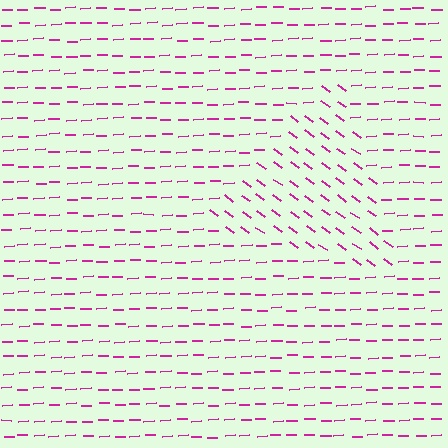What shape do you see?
I see a triangle.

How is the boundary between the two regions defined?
The boundary is defined purely by a change in line orientation (approximately 38 degrees difference). All lines are the same color and thickness.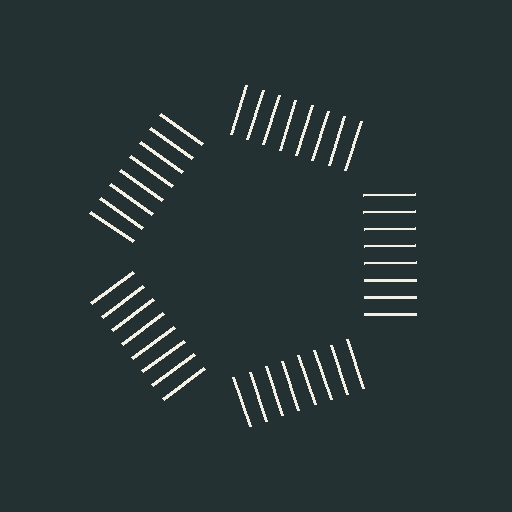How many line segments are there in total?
40 — 8 along each of the 5 edges.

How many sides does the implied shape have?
5 sides — the line-ends trace a pentagon.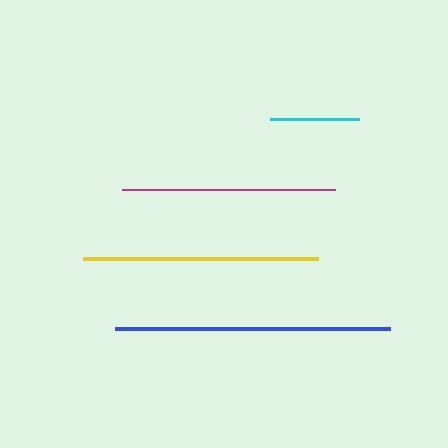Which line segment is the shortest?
The cyan line is the shortest at approximately 89 pixels.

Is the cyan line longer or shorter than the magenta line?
The magenta line is longer than the cyan line.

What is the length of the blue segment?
The blue segment is approximately 274 pixels long.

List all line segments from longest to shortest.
From longest to shortest: blue, yellow, magenta, cyan.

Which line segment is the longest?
The blue line is the longest at approximately 274 pixels.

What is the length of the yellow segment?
The yellow segment is approximately 234 pixels long.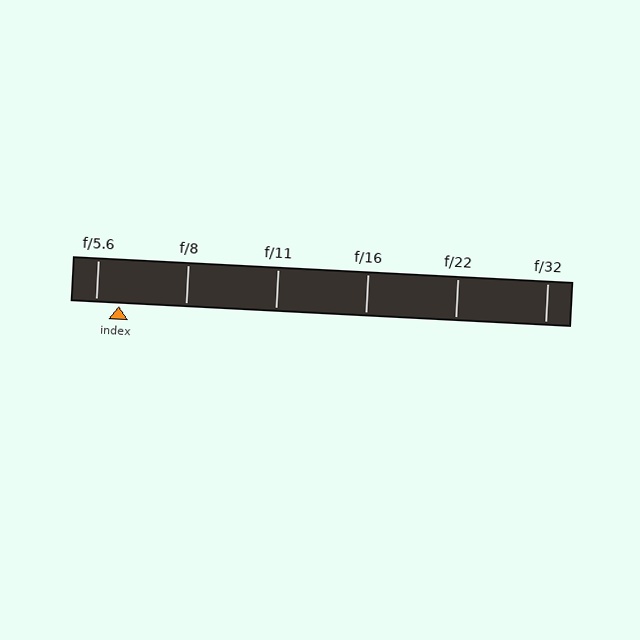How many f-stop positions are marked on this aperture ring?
There are 6 f-stop positions marked.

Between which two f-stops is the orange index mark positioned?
The index mark is between f/5.6 and f/8.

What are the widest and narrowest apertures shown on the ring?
The widest aperture shown is f/5.6 and the narrowest is f/32.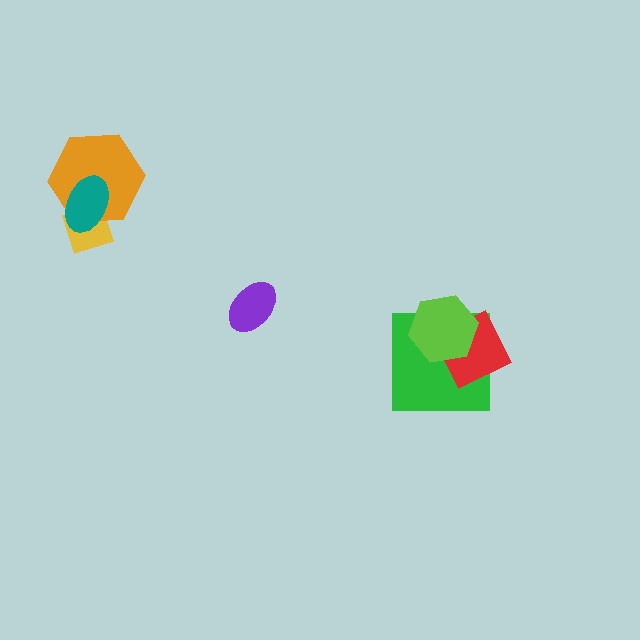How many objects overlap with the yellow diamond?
2 objects overlap with the yellow diamond.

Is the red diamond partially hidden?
Yes, it is partially covered by another shape.